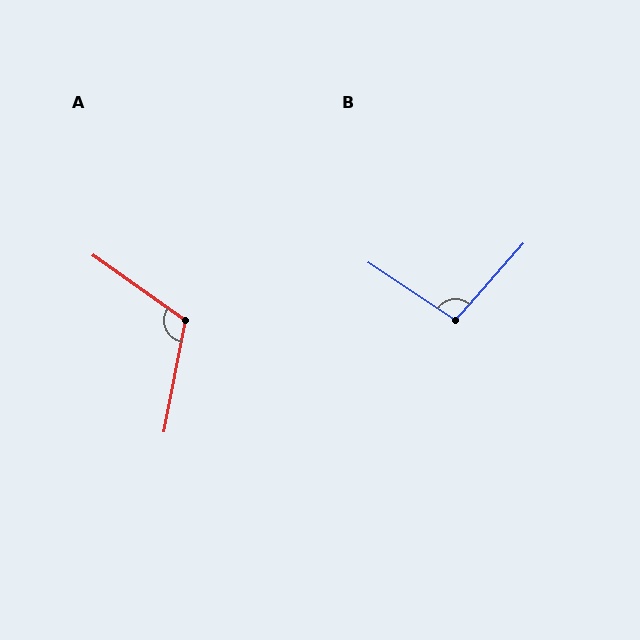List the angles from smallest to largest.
B (98°), A (115°).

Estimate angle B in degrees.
Approximately 98 degrees.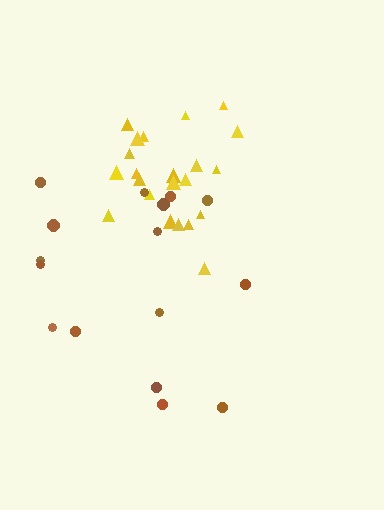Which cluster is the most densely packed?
Yellow.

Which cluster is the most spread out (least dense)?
Brown.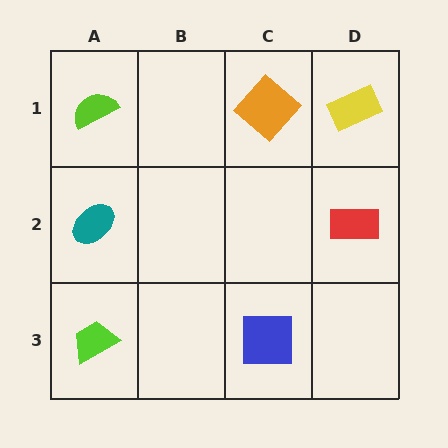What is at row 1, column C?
An orange diamond.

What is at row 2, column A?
A teal ellipse.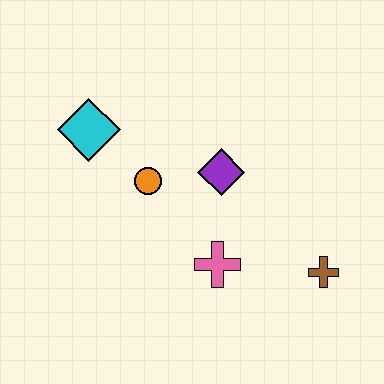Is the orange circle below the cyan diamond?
Yes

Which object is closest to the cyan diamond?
The orange circle is closest to the cyan diamond.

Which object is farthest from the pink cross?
The cyan diamond is farthest from the pink cross.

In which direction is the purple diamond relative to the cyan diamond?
The purple diamond is to the right of the cyan diamond.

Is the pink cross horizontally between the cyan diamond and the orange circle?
No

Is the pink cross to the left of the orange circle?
No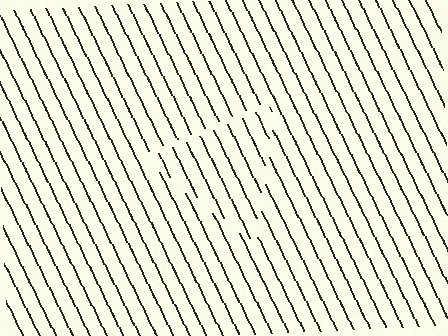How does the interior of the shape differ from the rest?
The interior of the shape contains the same grating, shifted by half a period — the contour is defined by the phase discontinuity where line-ends from the inner and outer gratings abut.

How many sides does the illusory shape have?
3 sides — the line-ends trace a triangle.